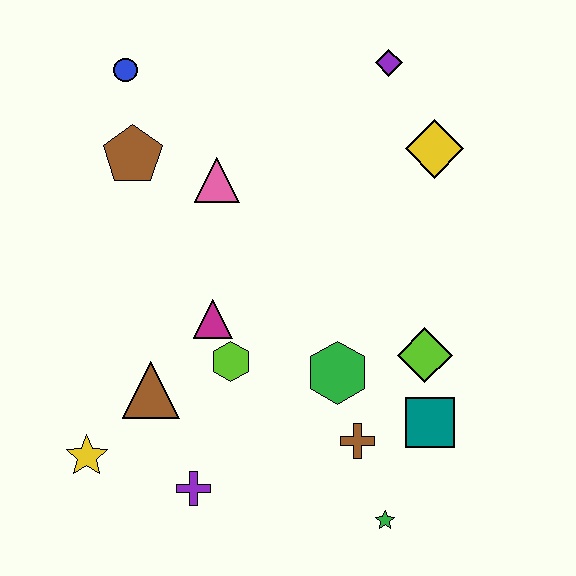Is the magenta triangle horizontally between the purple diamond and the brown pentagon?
Yes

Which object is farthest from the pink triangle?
The green star is farthest from the pink triangle.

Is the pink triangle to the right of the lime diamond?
No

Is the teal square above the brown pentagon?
No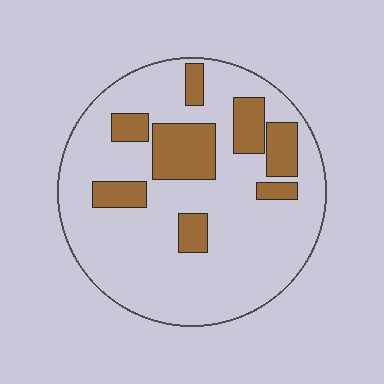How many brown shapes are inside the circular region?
8.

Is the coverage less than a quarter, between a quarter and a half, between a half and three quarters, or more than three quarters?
Less than a quarter.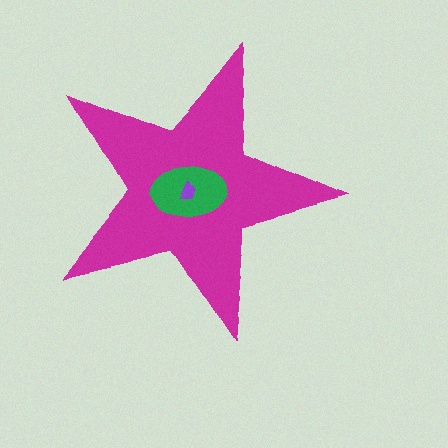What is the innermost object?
The purple trapezoid.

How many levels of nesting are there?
3.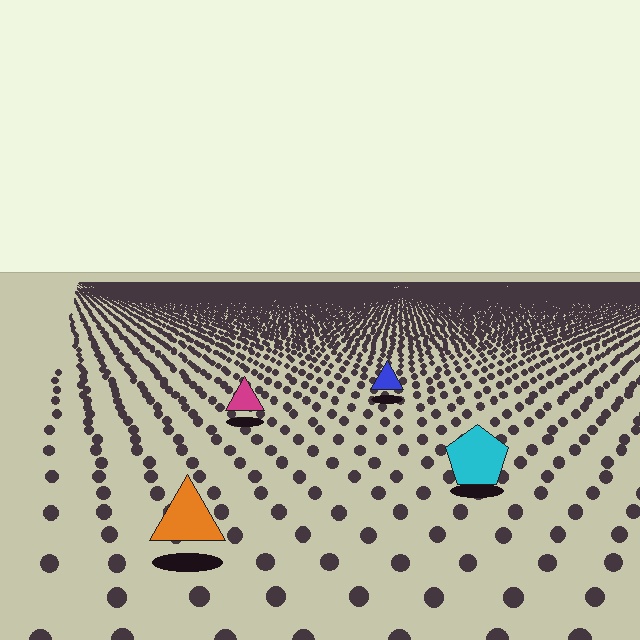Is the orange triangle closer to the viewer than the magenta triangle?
Yes. The orange triangle is closer — you can tell from the texture gradient: the ground texture is coarser near it.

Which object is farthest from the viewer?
The blue triangle is farthest from the viewer. It appears smaller and the ground texture around it is denser.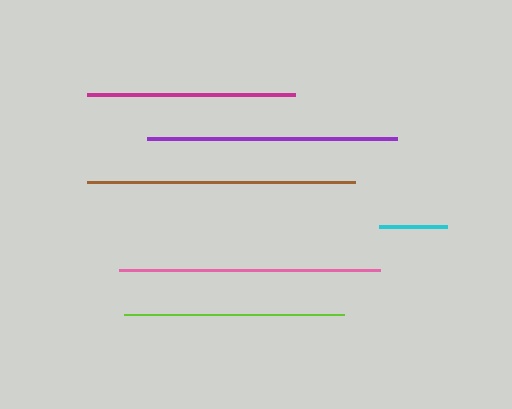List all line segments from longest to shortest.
From longest to shortest: brown, pink, purple, lime, magenta, cyan.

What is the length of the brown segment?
The brown segment is approximately 268 pixels long.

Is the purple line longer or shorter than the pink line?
The pink line is longer than the purple line.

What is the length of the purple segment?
The purple segment is approximately 250 pixels long.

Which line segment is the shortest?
The cyan line is the shortest at approximately 67 pixels.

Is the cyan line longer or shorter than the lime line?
The lime line is longer than the cyan line.